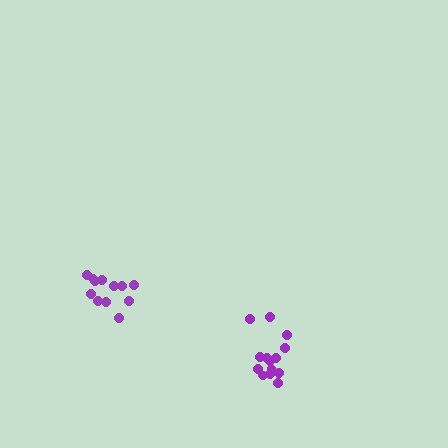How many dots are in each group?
Group 1: 12 dots, Group 2: 14 dots (26 total).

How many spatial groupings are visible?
There are 2 spatial groupings.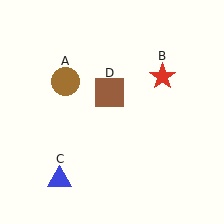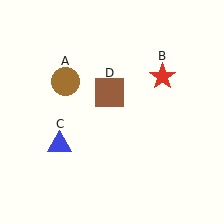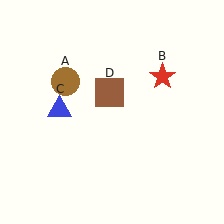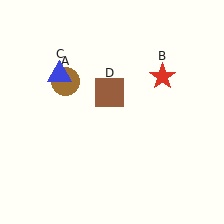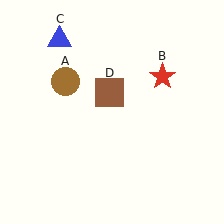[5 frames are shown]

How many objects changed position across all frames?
1 object changed position: blue triangle (object C).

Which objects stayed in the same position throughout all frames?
Brown circle (object A) and red star (object B) and brown square (object D) remained stationary.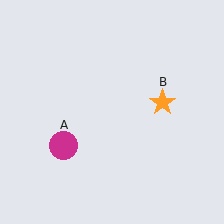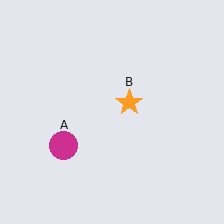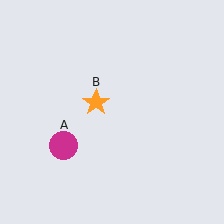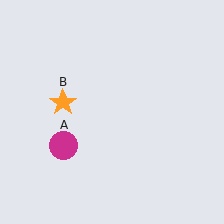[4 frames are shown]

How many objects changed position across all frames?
1 object changed position: orange star (object B).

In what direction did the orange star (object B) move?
The orange star (object B) moved left.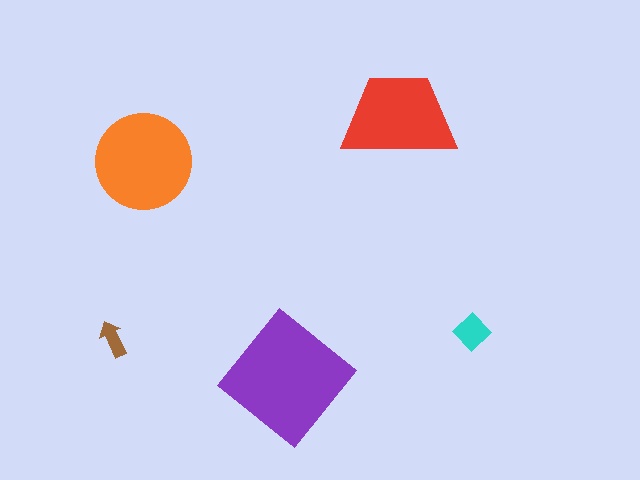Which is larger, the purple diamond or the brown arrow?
The purple diamond.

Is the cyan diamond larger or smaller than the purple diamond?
Smaller.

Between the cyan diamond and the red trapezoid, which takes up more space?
The red trapezoid.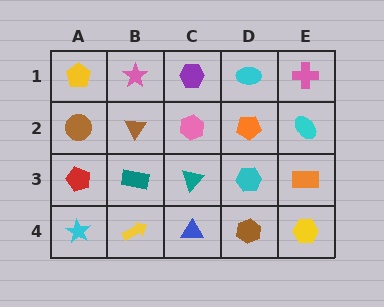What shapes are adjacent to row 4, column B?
A teal rectangle (row 3, column B), a cyan star (row 4, column A), a blue triangle (row 4, column C).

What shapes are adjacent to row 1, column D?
An orange pentagon (row 2, column D), a purple hexagon (row 1, column C), a pink cross (row 1, column E).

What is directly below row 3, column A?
A cyan star.